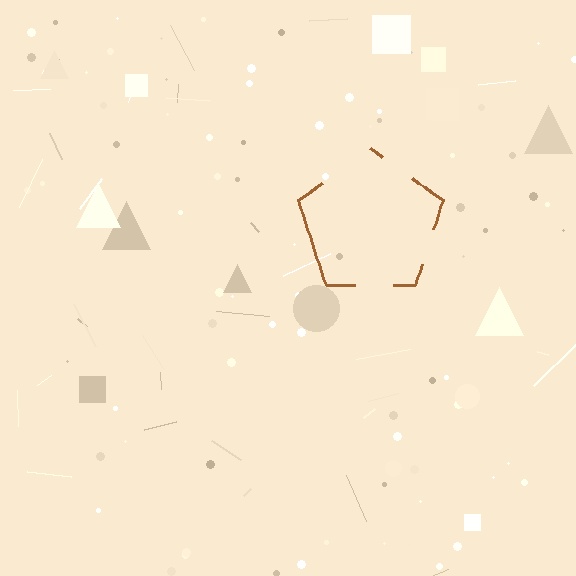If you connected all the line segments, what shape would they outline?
They would outline a pentagon.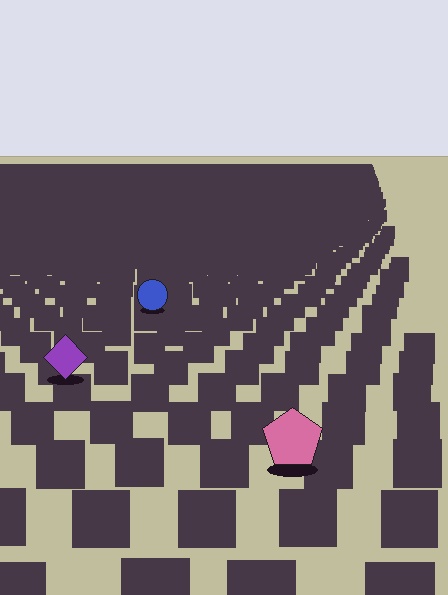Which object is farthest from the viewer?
The blue circle is farthest from the viewer. It appears smaller and the ground texture around it is denser.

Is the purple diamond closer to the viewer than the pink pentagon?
No. The pink pentagon is closer — you can tell from the texture gradient: the ground texture is coarser near it.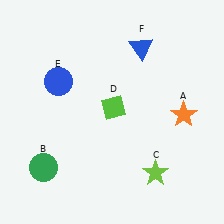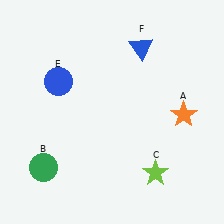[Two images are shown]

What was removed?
The lime diamond (D) was removed in Image 2.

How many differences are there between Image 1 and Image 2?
There is 1 difference between the two images.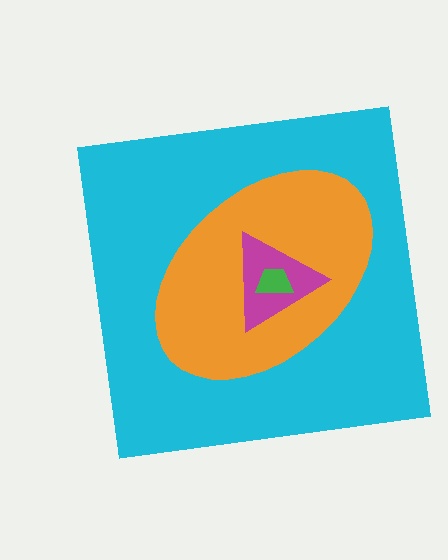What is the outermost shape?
The cyan square.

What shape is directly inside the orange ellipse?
The magenta triangle.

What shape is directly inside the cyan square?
The orange ellipse.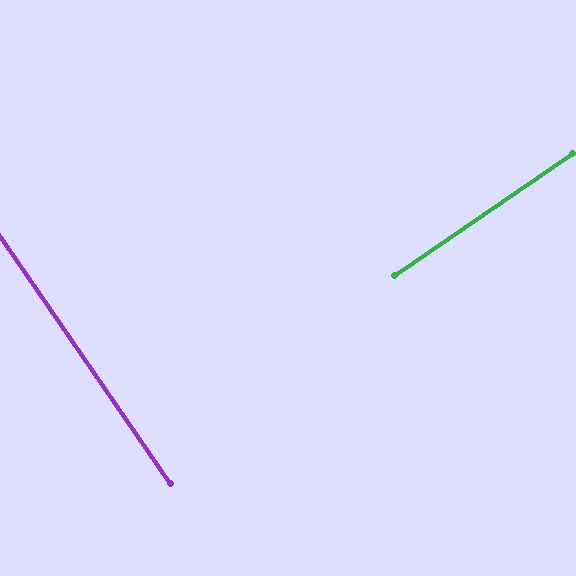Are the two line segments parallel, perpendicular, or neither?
Perpendicular — they meet at approximately 90°.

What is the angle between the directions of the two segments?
Approximately 90 degrees.